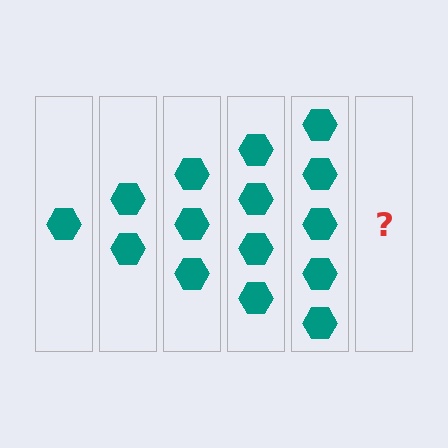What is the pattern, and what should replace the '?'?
The pattern is that each step adds one more hexagon. The '?' should be 6 hexagons.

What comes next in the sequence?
The next element should be 6 hexagons.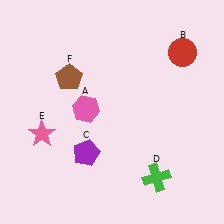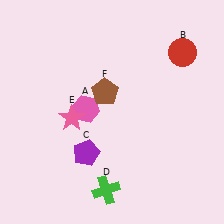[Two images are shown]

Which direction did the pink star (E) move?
The pink star (E) moved right.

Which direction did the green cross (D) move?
The green cross (D) moved left.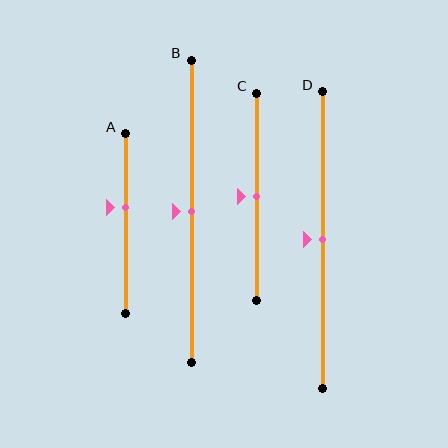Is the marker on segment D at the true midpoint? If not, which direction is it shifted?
Yes, the marker on segment D is at the true midpoint.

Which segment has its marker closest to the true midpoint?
Segment B has its marker closest to the true midpoint.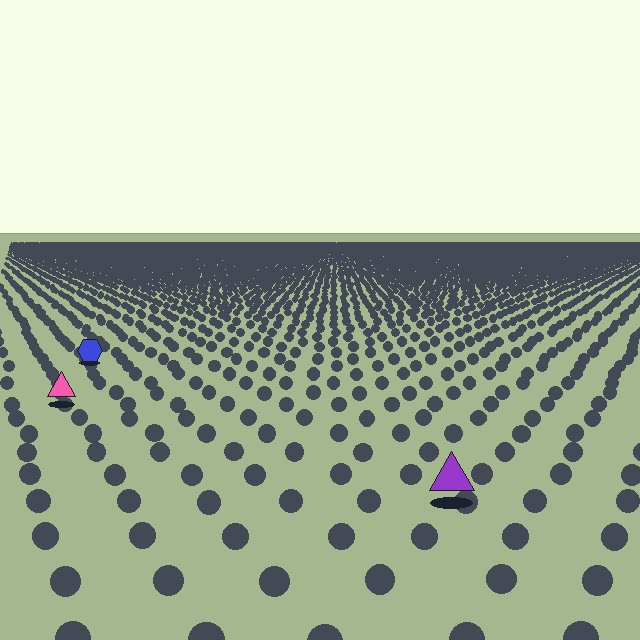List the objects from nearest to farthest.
From nearest to farthest: the purple triangle, the pink triangle, the blue hexagon.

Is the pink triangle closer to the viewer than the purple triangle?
No. The purple triangle is closer — you can tell from the texture gradient: the ground texture is coarser near it.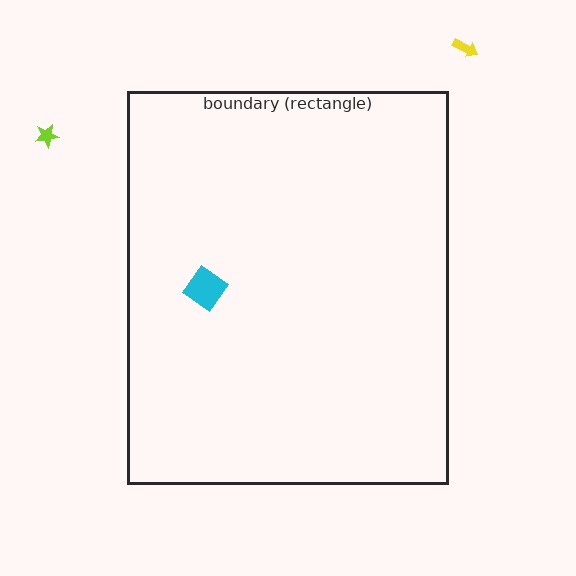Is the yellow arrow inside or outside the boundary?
Outside.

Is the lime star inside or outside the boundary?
Outside.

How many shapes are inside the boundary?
1 inside, 2 outside.